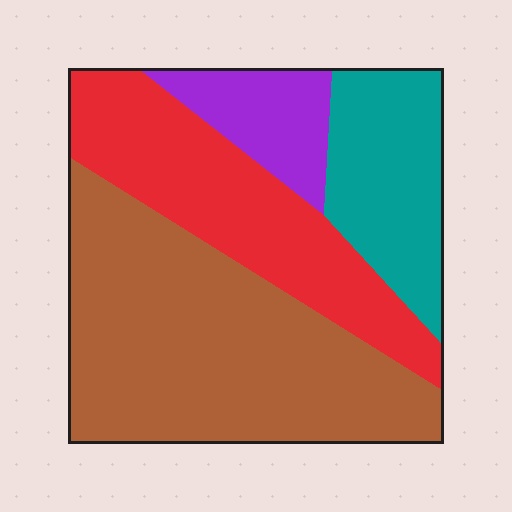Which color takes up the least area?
Purple, at roughly 10%.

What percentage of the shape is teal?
Teal covers roughly 20% of the shape.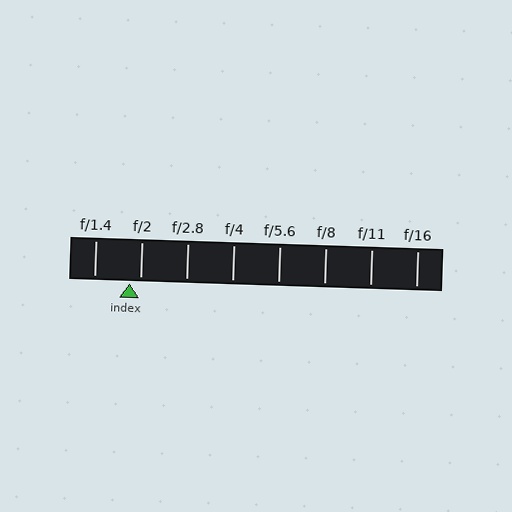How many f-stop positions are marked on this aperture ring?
There are 8 f-stop positions marked.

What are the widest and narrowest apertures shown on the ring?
The widest aperture shown is f/1.4 and the narrowest is f/16.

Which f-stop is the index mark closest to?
The index mark is closest to f/2.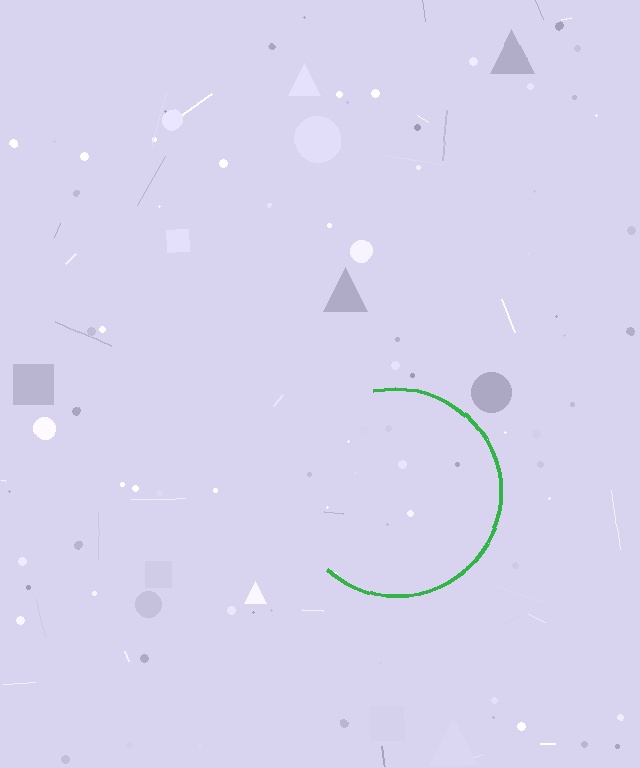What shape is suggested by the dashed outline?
The dashed outline suggests a circle.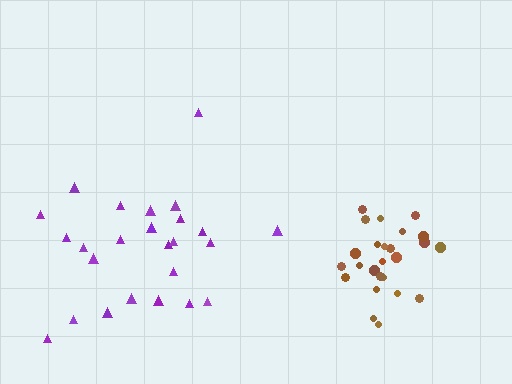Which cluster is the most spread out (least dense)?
Purple.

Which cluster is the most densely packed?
Brown.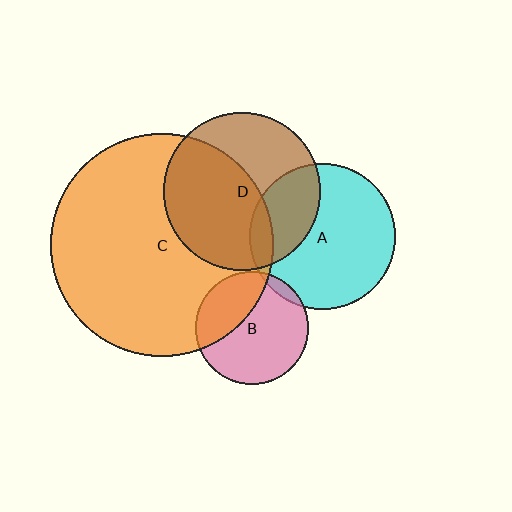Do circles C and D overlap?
Yes.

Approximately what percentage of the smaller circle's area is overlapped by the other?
Approximately 55%.